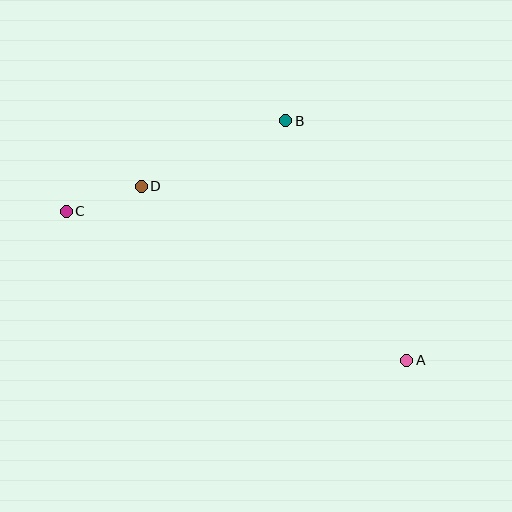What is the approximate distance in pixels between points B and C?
The distance between B and C is approximately 237 pixels.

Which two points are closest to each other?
Points C and D are closest to each other.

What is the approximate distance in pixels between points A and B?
The distance between A and B is approximately 268 pixels.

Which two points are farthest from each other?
Points A and C are farthest from each other.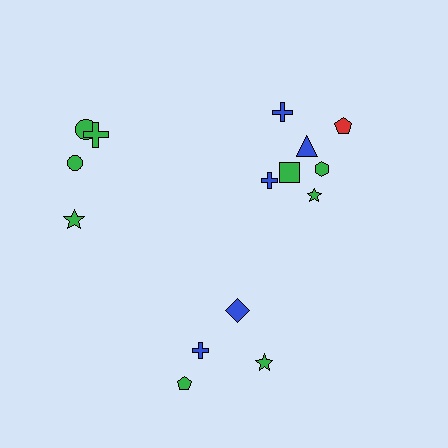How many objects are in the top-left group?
There are 4 objects.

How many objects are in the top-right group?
There are 7 objects.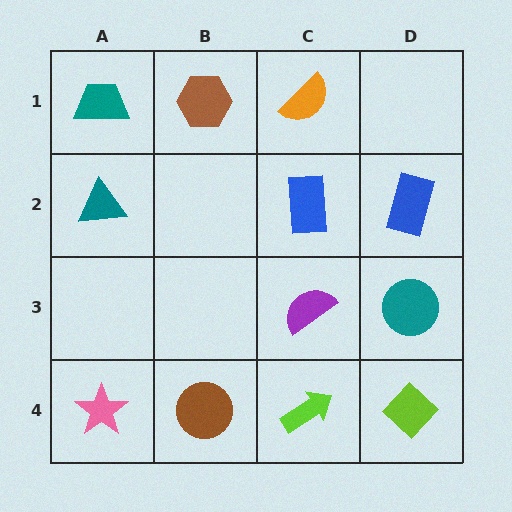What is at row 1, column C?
An orange semicircle.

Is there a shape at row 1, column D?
No, that cell is empty.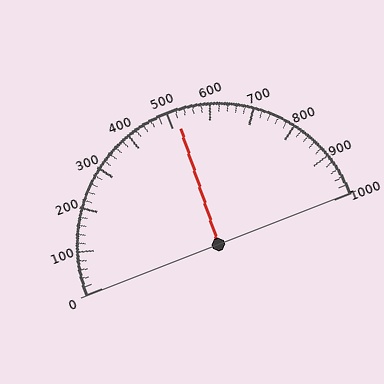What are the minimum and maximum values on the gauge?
The gauge ranges from 0 to 1000.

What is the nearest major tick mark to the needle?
The nearest major tick mark is 500.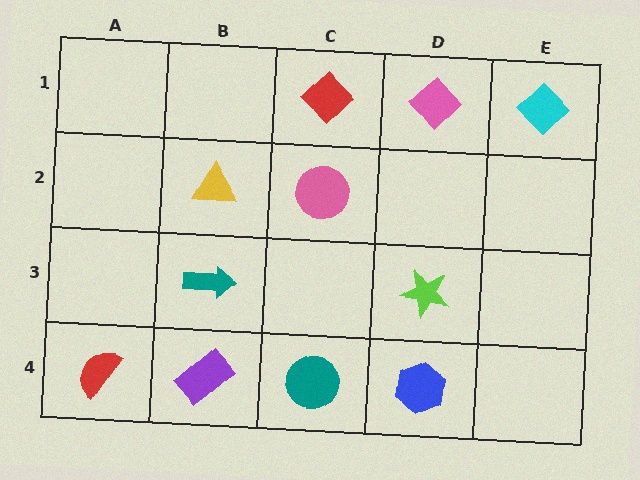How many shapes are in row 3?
2 shapes.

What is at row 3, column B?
A teal arrow.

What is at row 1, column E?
A cyan diamond.